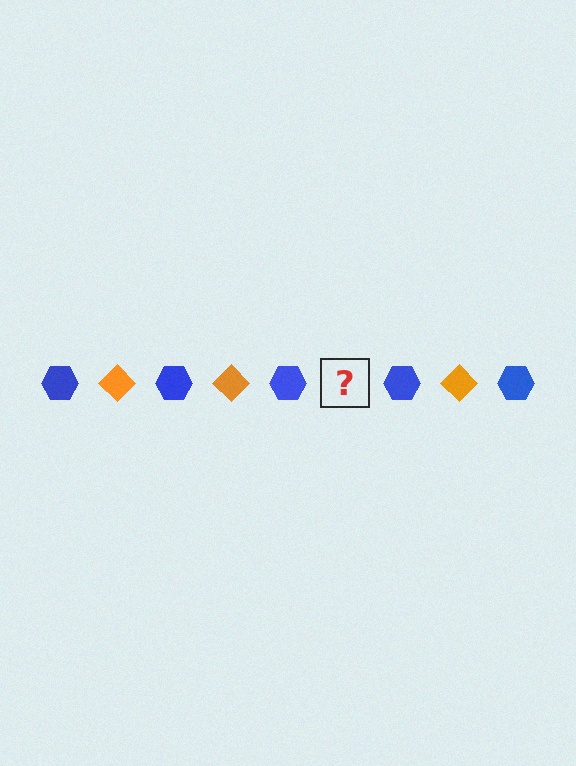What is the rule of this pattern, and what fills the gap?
The rule is that the pattern alternates between blue hexagon and orange diamond. The gap should be filled with an orange diamond.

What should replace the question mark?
The question mark should be replaced with an orange diamond.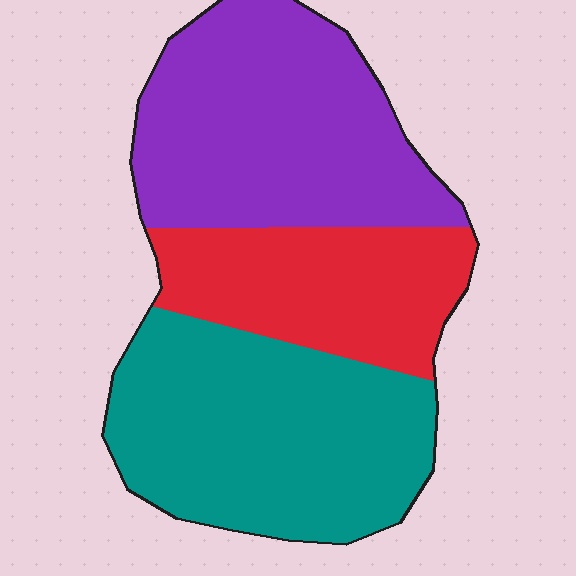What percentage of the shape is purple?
Purple takes up about three eighths (3/8) of the shape.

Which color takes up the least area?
Red, at roughly 25%.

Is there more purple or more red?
Purple.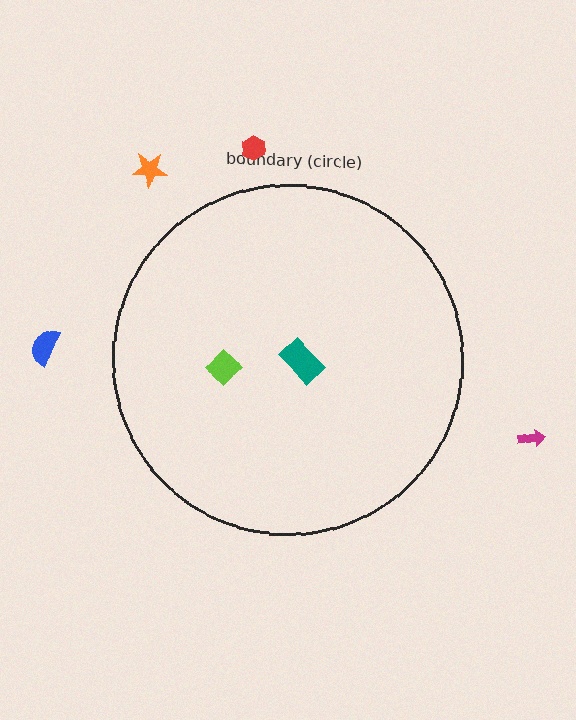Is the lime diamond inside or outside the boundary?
Inside.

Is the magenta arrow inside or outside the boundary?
Outside.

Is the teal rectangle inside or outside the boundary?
Inside.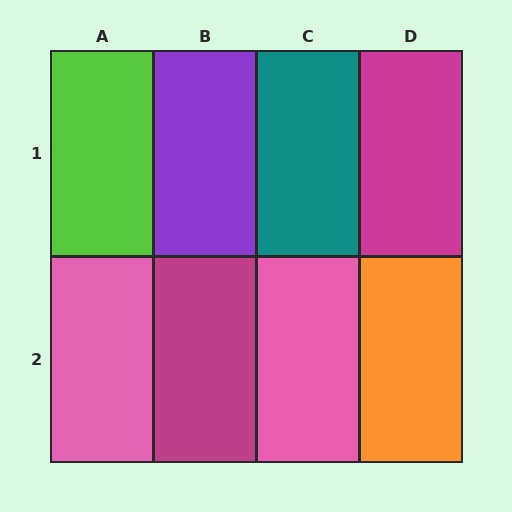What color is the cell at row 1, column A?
Lime.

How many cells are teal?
1 cell is teal.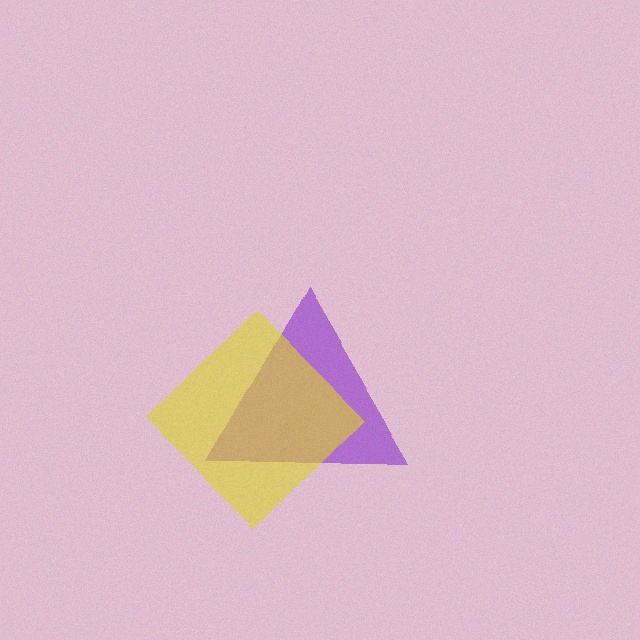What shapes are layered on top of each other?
The layered shapes are: a purple triangle, a yellow diamond.